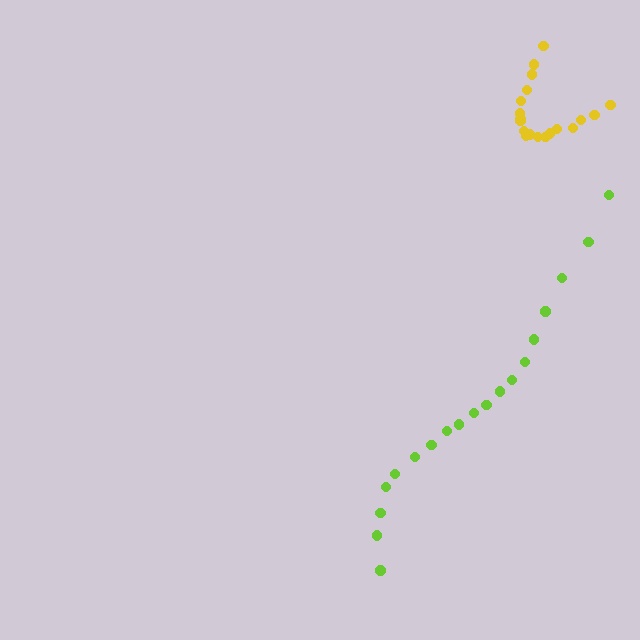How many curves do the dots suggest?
There are 2 distinct paths.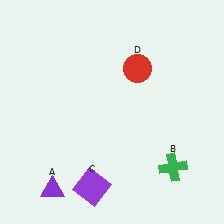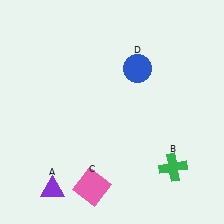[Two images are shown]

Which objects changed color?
C changed from purple to pink. D changed from red to blue.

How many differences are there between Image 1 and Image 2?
There are 2 differences between the two images.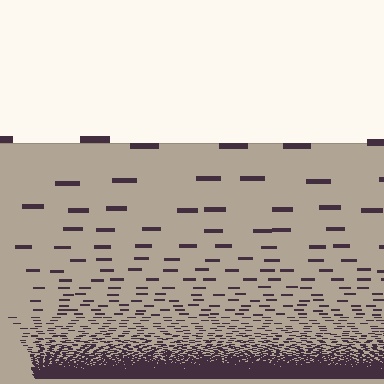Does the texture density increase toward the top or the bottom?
Density increases toward the bottom.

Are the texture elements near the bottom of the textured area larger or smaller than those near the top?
Smaller. The gradient is inverted — elements near the bottom are smaller and denser.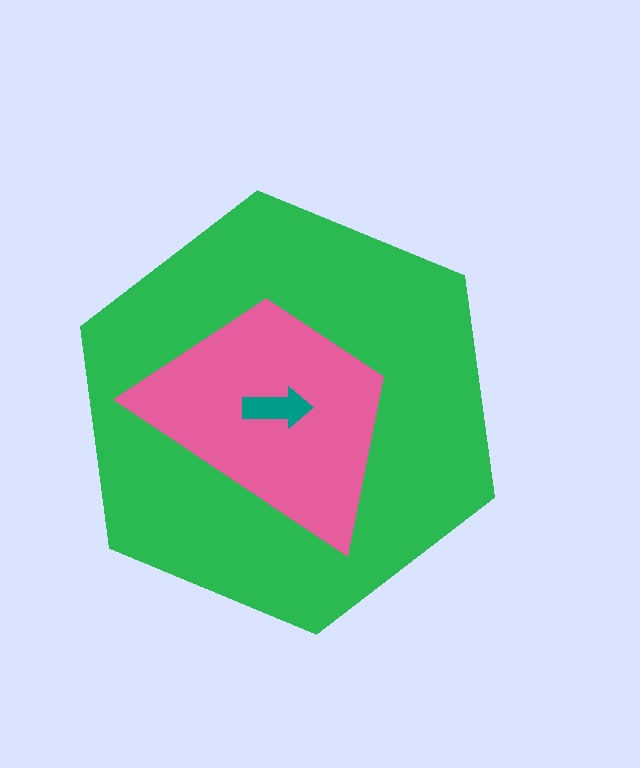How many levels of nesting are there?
3.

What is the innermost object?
The teal arrow.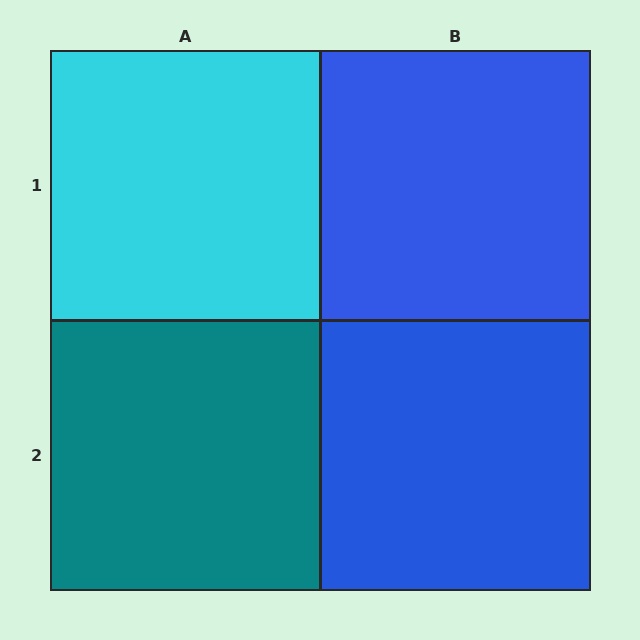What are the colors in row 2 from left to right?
Teal, blue.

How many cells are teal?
1 cell is teal.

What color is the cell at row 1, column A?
Cyan.